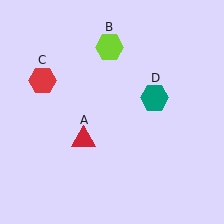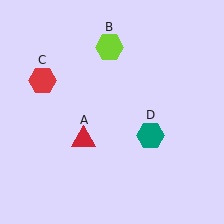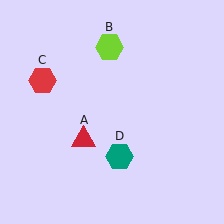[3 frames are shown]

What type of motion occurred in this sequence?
The teal hexagon (object D) rotated clockwise around the center of the scene.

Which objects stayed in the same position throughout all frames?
Red triangle (object A) and lime hexagon (object B) and red hexagon (object C) remained stationary.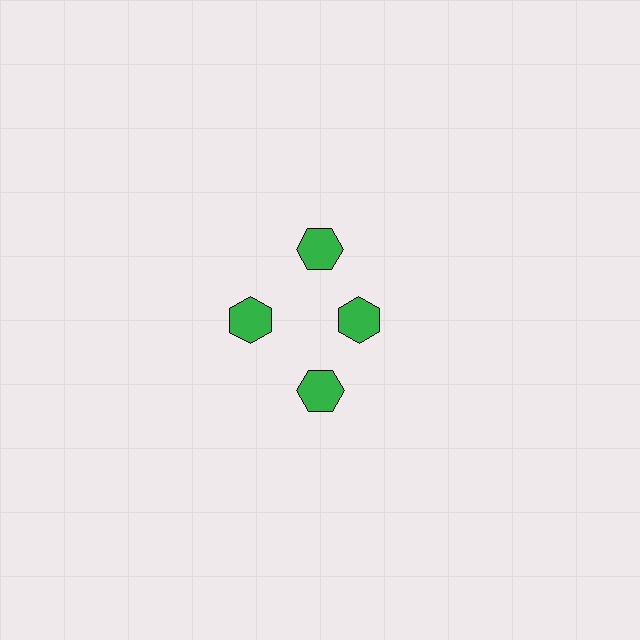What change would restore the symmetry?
The symmetry would be restored by moving it outward, back onto the ring so that all 4 hexagons sit at equal angles and equal distance from the center.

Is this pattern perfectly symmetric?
No. The 4 green hexagons are arranged in a ring, but one element near the 3 o'clock position is pulled inward toward the center, breaking the 4-fold rotational symmetry.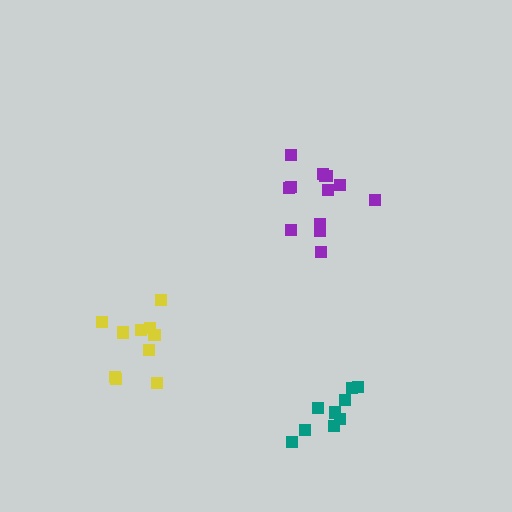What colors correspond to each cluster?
The clusters are colored: purple, yellow, teal.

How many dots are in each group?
Group 1: 13 dots, Group 2: 10 dots, Group 3: 9 dots (32 total).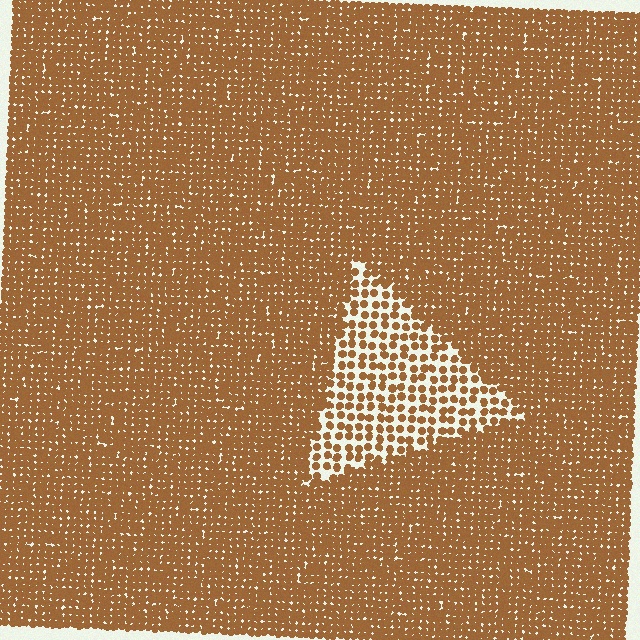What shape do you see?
I see a triangle.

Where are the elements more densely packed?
The elements are more densely packed outside the triangle boundary.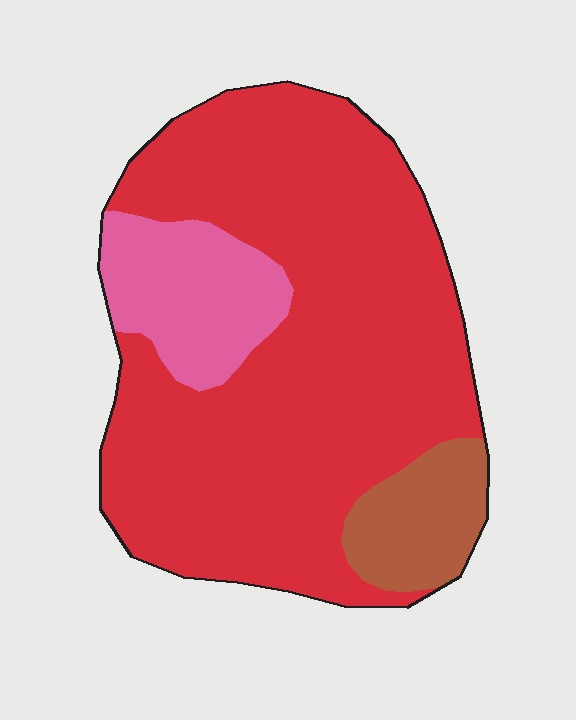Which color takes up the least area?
Brown, at roughly 10%.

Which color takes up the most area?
Red, at roughly 75%.